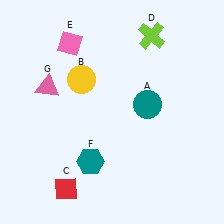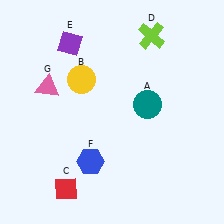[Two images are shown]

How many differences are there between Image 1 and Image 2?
There are 2 differences between the two images.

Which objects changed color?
E changed from pink to purple. F changed from teal to blue.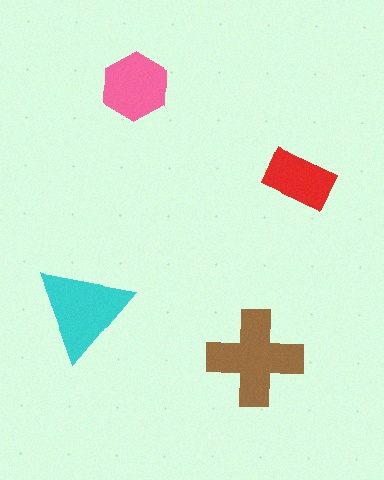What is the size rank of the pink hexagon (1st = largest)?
3rd.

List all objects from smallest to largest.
The red rectangle, the pink hexagon, the cyan triangle, the brown cross.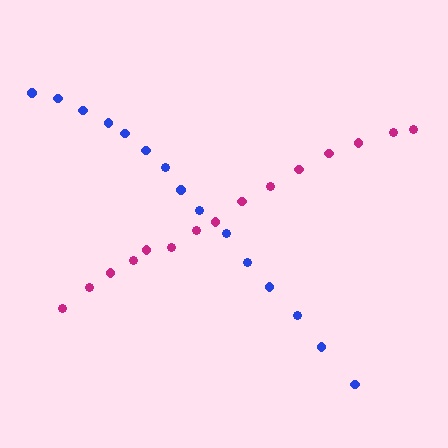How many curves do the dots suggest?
There are 2 distinct paths.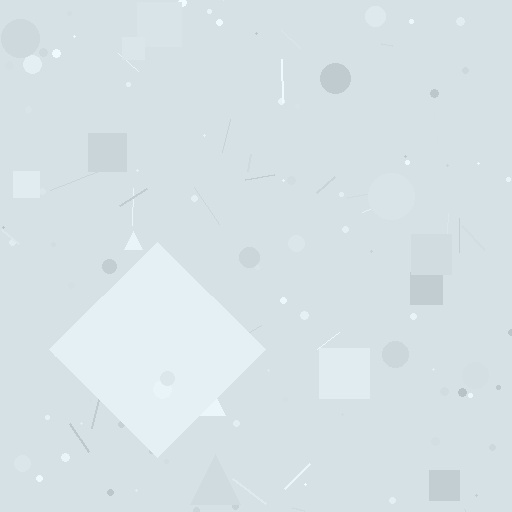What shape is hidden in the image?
A diamond is hidden in the image.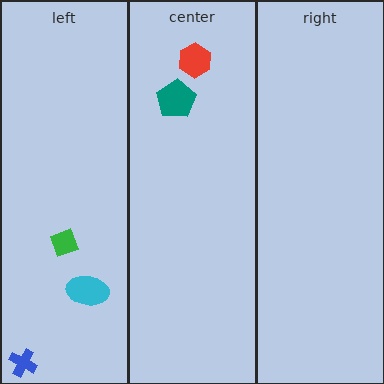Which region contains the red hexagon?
The center region.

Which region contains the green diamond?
The left region.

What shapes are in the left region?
The green diamond, the cyan ellipse, the blue cross.